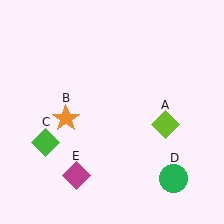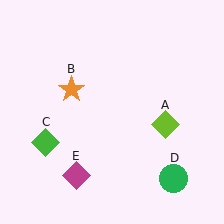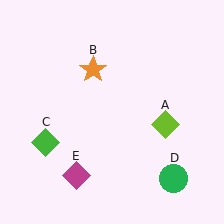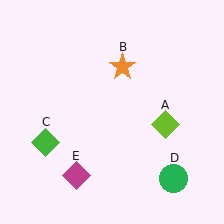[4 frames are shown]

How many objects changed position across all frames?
1 object changed position: orange star (object B).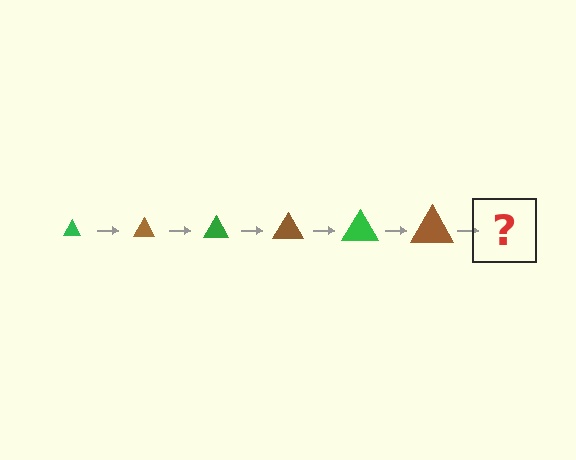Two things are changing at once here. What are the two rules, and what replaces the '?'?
The two rules are that the triangle grows larger each step and the color cycles through green and brown. The '?' should be a green triangle, larger than the previous one.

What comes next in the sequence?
The next element should be a green triangle, larger than the previous one.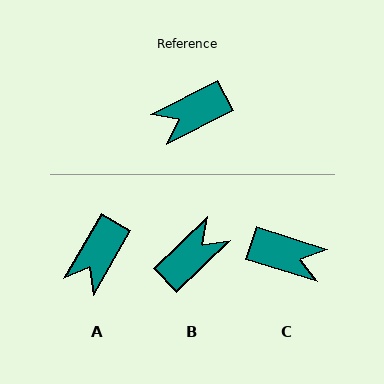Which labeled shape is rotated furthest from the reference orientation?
B, about 164 degrees away.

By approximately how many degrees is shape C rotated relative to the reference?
Approximately 135 degrees counter-clockwise.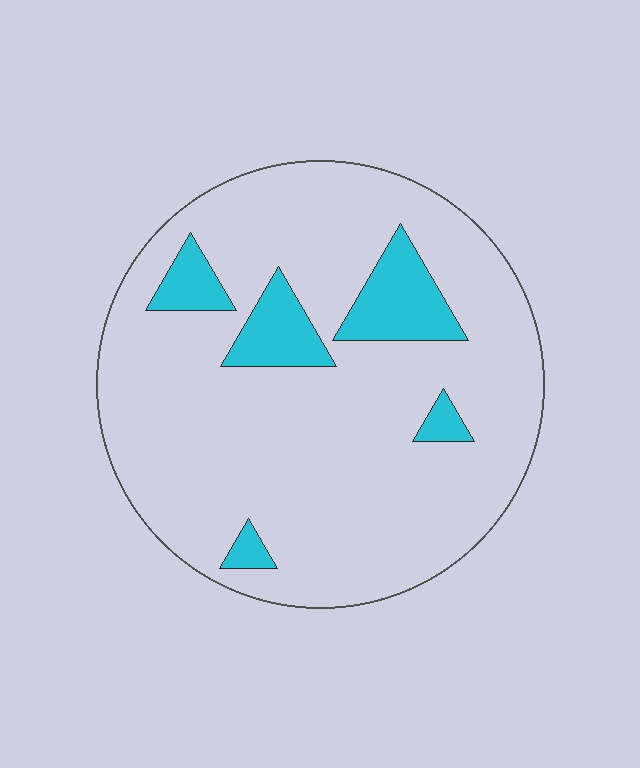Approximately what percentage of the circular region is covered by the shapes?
Approximately 15%.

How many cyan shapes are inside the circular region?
5.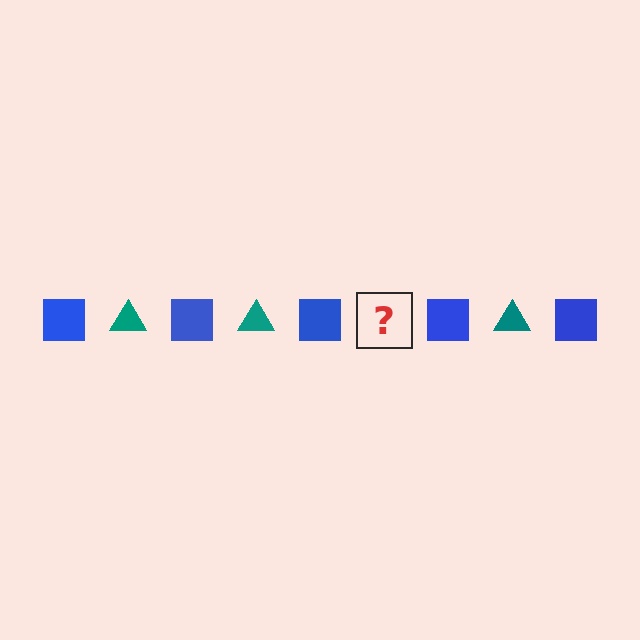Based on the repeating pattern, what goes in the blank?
The blank should be a teal triangle.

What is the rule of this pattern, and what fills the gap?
The rule is that the pattern alternates between blue square and teal triangle. The gap should be filled with a teal triangle.